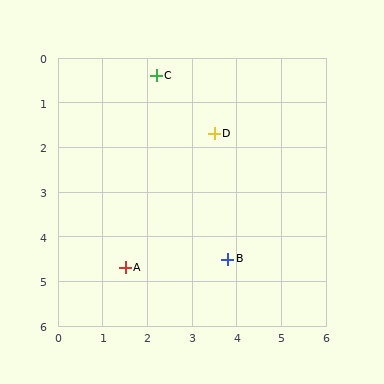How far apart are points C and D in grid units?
Points C and D are about 1.8 grid units apart.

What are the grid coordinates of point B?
Point B is at approximately (3.8, 4.5).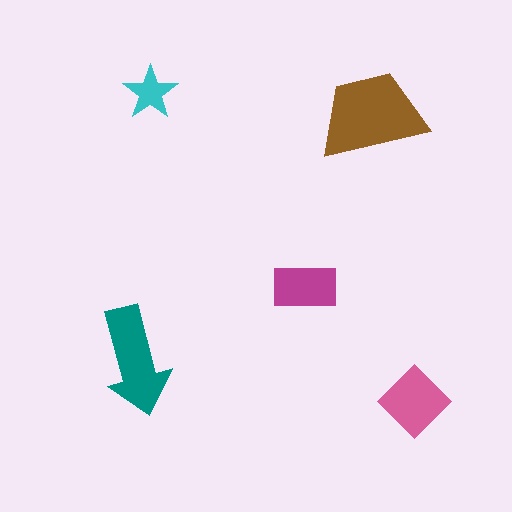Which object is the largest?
The brown trapezoid.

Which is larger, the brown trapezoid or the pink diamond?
The brown trapezoid.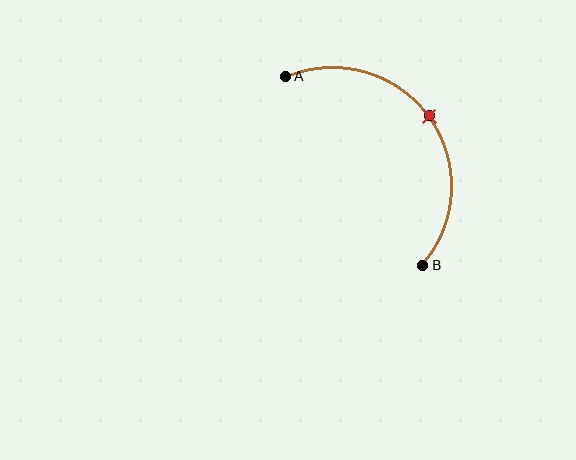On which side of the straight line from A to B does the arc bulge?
The arc bulges above and to the right of the straight line connecting A and B.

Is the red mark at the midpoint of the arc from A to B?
Yes. The red mark lies on the arc at equal arc-length from both A and B — it is the arc midpoint.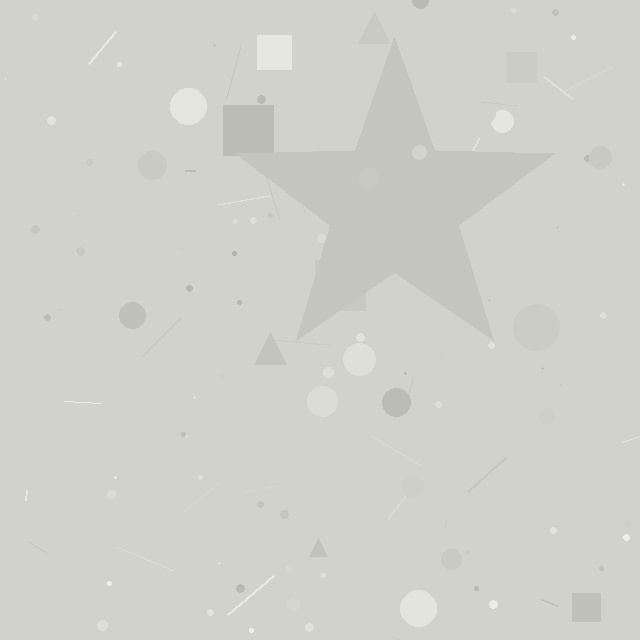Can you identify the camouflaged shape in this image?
The camouflaged shape is a star.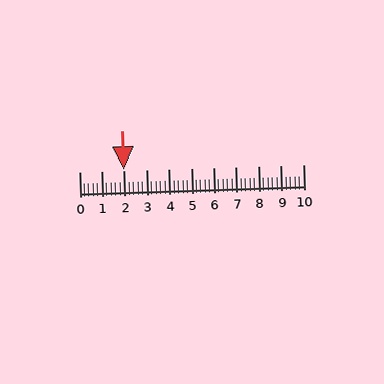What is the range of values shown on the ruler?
The ruler shows values from 0 to 10.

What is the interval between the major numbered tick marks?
The major tick marks are spaced 1 units apart.